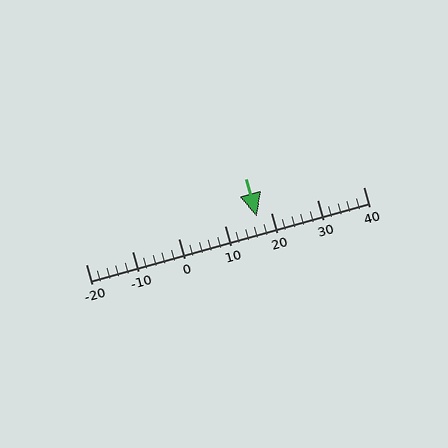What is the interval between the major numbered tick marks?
The major tick marks are spaced 10 units apart.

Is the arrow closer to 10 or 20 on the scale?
The arrow is closer to 20.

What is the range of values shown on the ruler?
The ruler shows values from -20 to 40.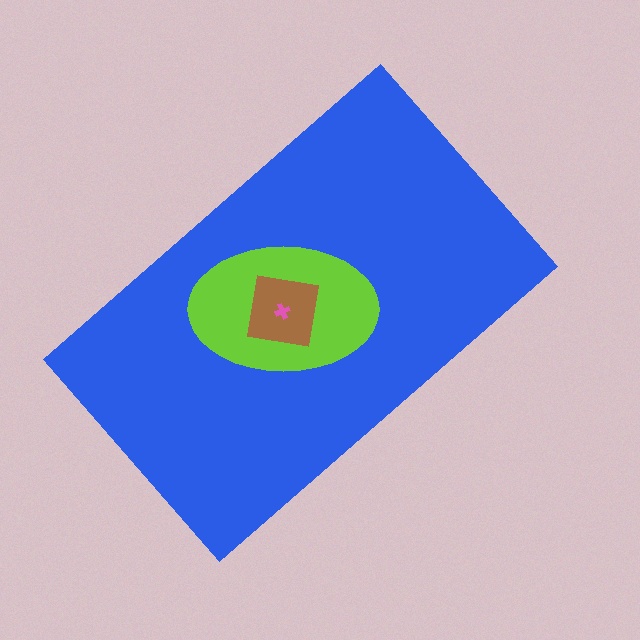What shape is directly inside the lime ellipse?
The brown square.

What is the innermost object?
The pink cross.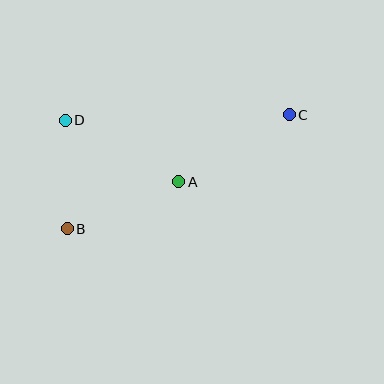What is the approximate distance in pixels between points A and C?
The distance between A and C is approximately 129 pixels.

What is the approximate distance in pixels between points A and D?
The distance between A and D is approximately 129 pixels.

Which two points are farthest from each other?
Points B and C are farthest from each other.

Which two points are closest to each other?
Points B and D are closest to each other.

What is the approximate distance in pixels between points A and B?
The distance between A and B is approximately 121 pixels.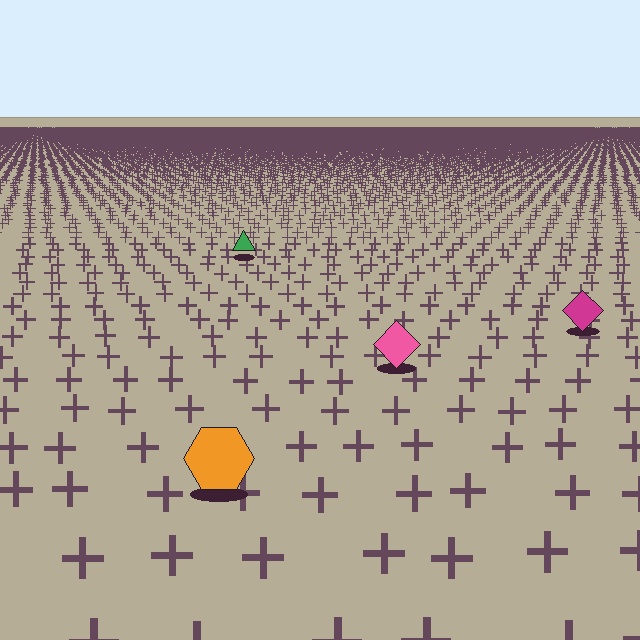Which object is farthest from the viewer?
The green triangle is farthest from the viewer. It appears smaller and the ground texture around it is denser.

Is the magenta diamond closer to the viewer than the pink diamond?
No. The pink diamond is closer — you can tell from the texture gradient: the ground texture is coarser near it.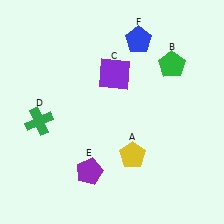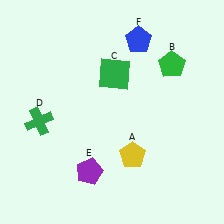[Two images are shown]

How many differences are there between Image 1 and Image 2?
There is 1 difference between the two images.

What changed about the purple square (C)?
In Image 1, C is purple. In Image 2, it changed to green.